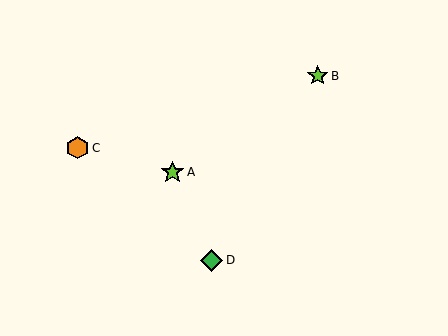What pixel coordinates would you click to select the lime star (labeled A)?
Click at (172, 172) to select the lime star A.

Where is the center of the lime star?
The center of the lime star is at (172, 172).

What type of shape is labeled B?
Shape B is a lime star.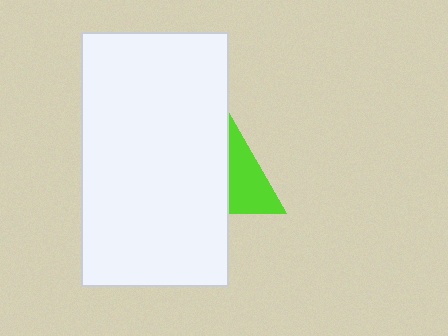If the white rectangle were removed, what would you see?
You would see the complete lime triangle.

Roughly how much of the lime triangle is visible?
A small part of it is visible (roughly 41%).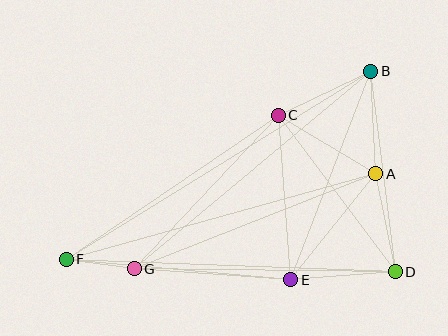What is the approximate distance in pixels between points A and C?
The distance between A and C is approximately 114 pixels.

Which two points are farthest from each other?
Points B and F are farthest from each other.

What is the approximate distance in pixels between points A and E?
The distance between A and E is approximately 136 pixels.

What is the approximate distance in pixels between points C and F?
The distance between C and F is approximately 256 pixels.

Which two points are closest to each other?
Points F and G are closest to each other.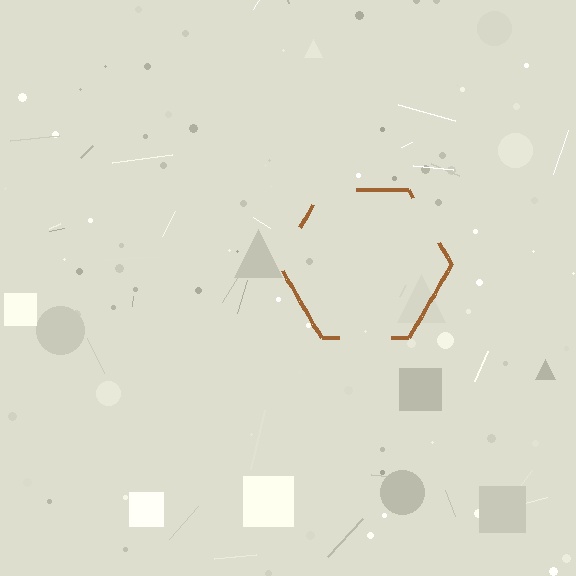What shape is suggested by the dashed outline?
The dashed outline suggests a hexagon.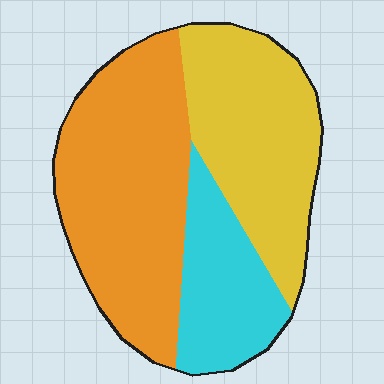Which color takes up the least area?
Cyan, at roughly 20%.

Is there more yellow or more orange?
Orange.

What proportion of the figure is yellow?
Yellow takes up between a quarter and a half of the figure.